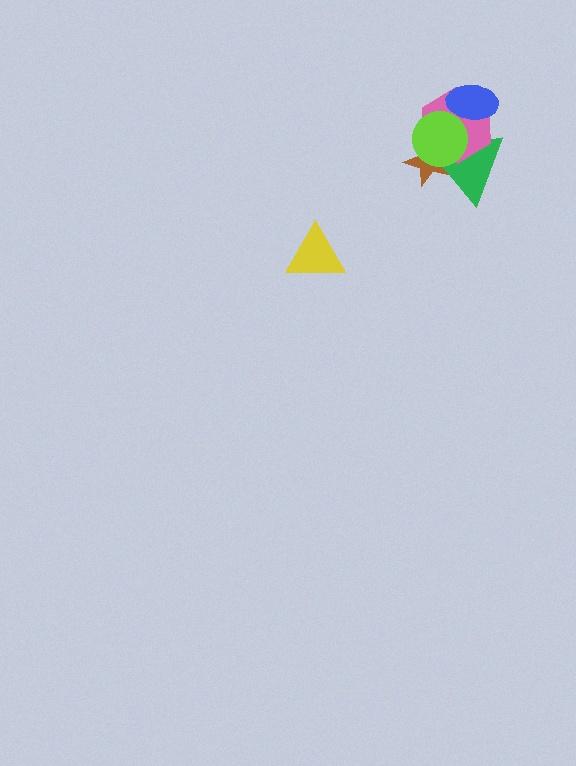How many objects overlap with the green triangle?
3 objects overlap with the green triangle.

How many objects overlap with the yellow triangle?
0 objects overlap with the yellow triangle.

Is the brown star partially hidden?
Yes, it is partially covered by another shape.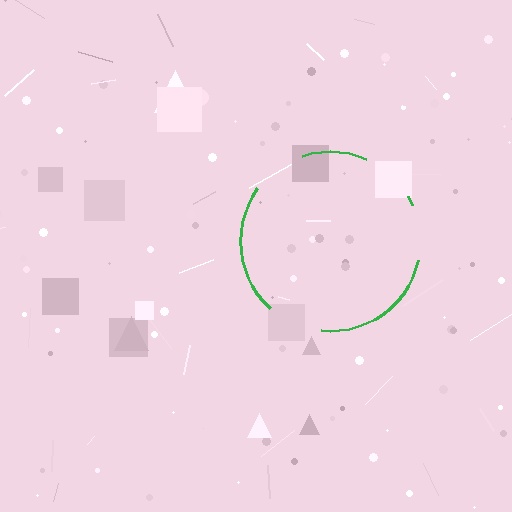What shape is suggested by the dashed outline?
The dashed outline suggests a circle.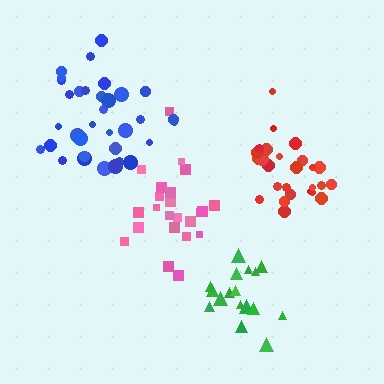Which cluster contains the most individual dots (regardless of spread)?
Blue (34).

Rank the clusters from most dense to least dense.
red, pink, blue, green.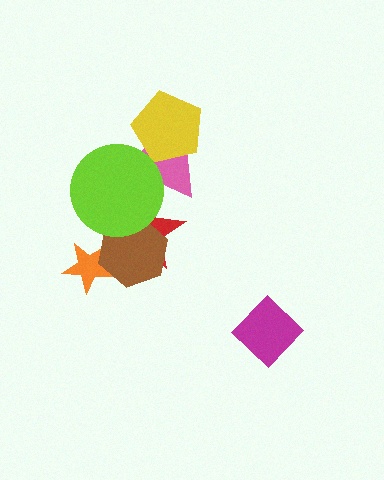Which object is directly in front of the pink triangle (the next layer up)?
The yellow pentagon is directly in front of the pink triangle.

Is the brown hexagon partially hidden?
Yes, it is partially covered by another shape.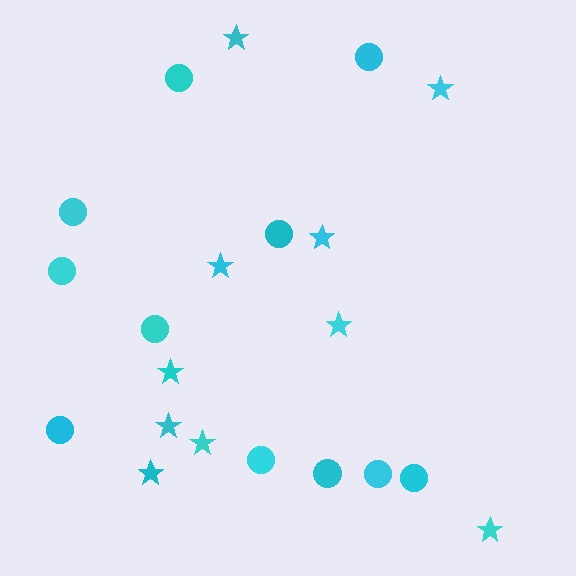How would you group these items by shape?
There are 2 groups: one group of circles (11) and one group of stars (10).